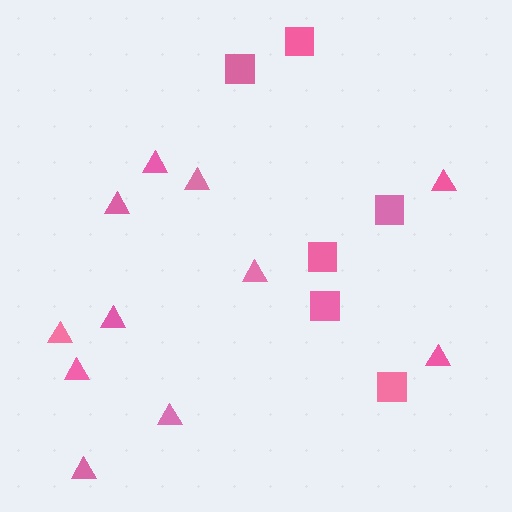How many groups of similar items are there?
There are 2 groups: one group of squares (6) and one group of triangles (11).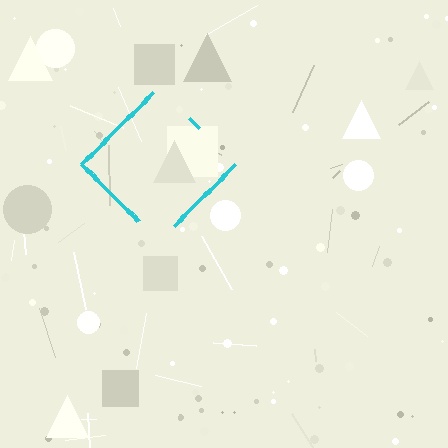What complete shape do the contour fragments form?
The contour fragments form a diamond.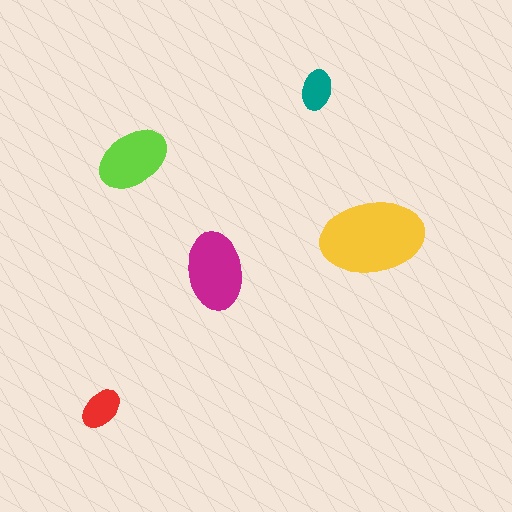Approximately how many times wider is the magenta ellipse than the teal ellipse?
About 2 times wider.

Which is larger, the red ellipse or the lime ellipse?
The lime one.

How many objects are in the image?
There are 5 objects in the image.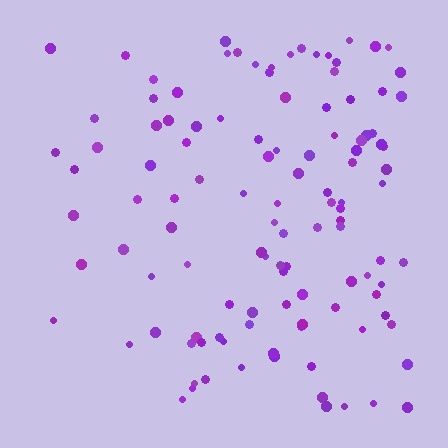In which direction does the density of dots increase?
From left to right, with the right side densest.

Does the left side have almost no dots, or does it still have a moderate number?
Still a moderate number, just noticeably fewer than the right.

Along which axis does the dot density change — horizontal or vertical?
Horizontal.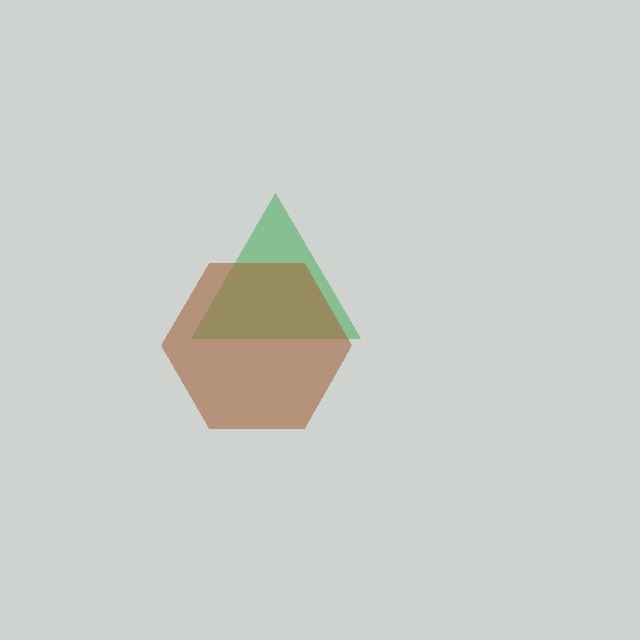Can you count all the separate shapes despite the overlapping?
Yes, there are 2 separate shapes.